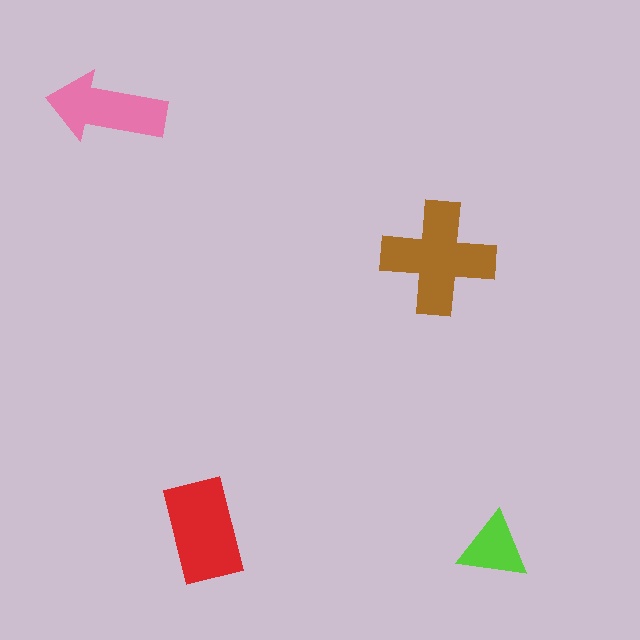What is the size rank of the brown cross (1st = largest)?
1st.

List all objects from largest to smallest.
The brown cross, the red rectangle, the pink arrow, the lime triangle.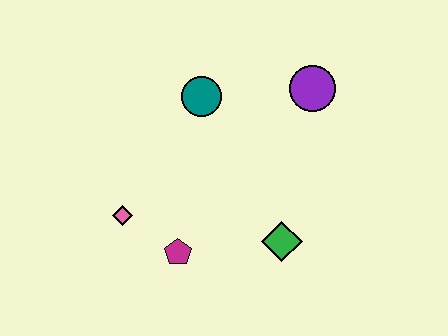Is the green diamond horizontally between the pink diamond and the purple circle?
Yes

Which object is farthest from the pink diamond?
The purple circle is farthest from the pink diamond.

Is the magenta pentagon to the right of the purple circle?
No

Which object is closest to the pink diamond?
The magenta pentagon is closest to the pink diamond.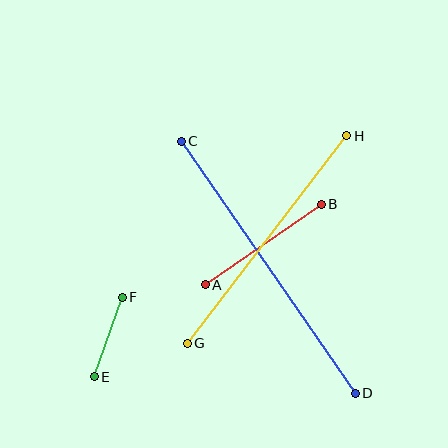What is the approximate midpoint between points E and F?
The midpoint is at approximately (108, 337) pixels.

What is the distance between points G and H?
The distance is approximately 262 pixels.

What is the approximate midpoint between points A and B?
The midpoint is at approximately (263, 245) pixels.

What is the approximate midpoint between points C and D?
The midpoint is at approximately (268, 267) pixels.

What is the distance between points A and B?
The distance is approximately 141 pixels.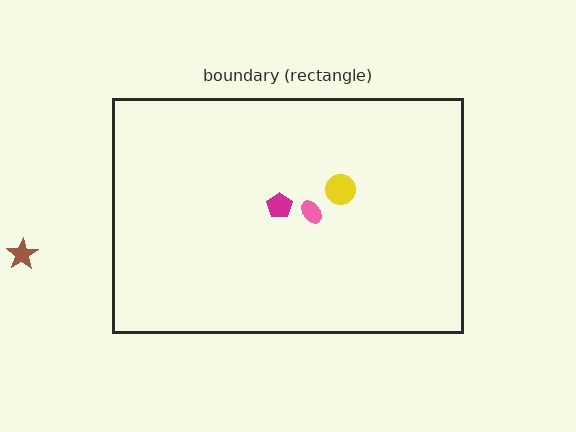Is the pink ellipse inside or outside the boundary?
Inside.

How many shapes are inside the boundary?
3 inside, 1 outside.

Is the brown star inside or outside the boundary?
Outside.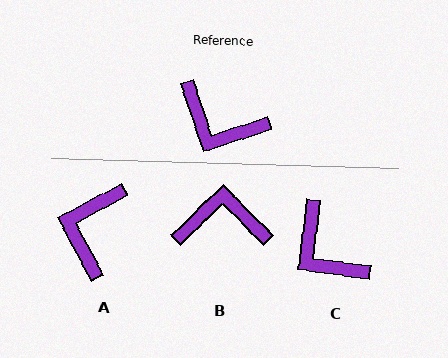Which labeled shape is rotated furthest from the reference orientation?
B, about 154 degrees away.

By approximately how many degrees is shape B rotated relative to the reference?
Approximately 154 degrees clockwise.